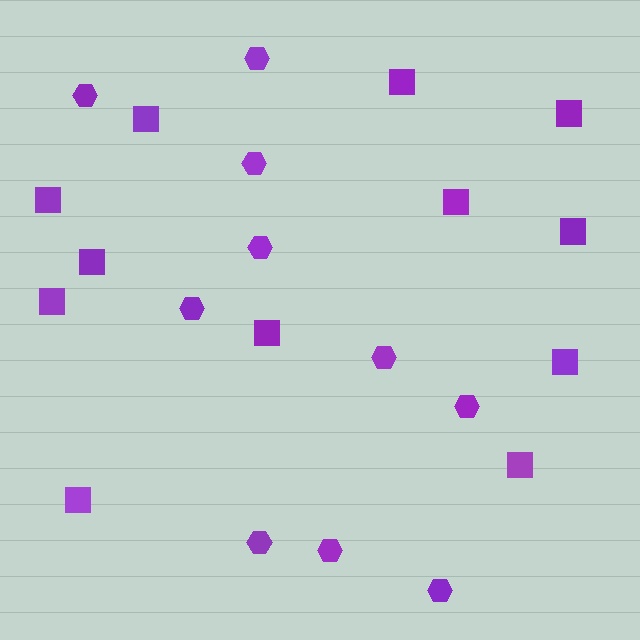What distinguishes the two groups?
There are 2 groups: one group of squares (12) and one group of hexagons (10).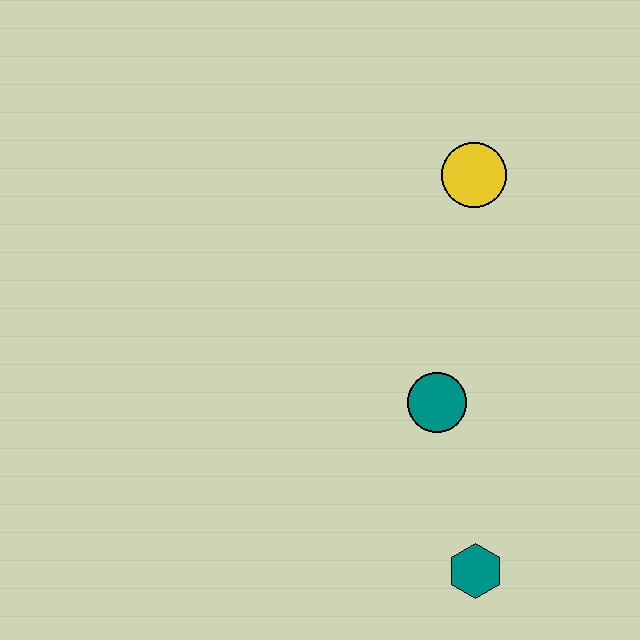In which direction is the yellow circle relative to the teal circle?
The yellow circle is above the teal circle.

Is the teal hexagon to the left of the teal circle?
No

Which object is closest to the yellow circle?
The teal circle is closest to the yellow circle.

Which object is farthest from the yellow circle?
The teal hexagon is farthest from the yellow circle.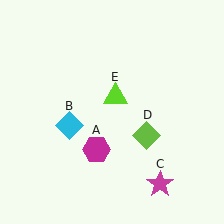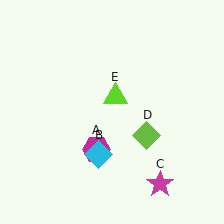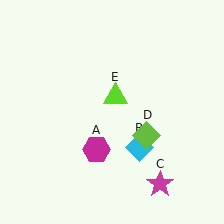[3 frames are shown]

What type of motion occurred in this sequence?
The cyan diamond (object B) rotated counterclockwise around the center of the scene.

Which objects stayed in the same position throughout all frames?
Magenta hexagon (object A) and magenta star (object C) and lime diamond (object D) and lime triangle (object E) remained stationary.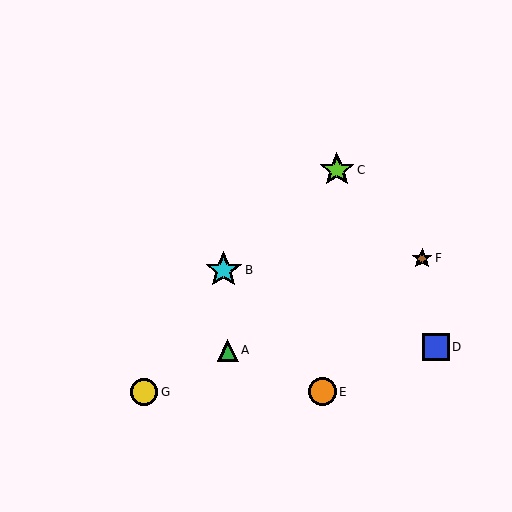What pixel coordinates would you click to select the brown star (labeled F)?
Click at (422, 258) to select the brown star F.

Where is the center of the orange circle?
The center of the orange circle is at (323, 392).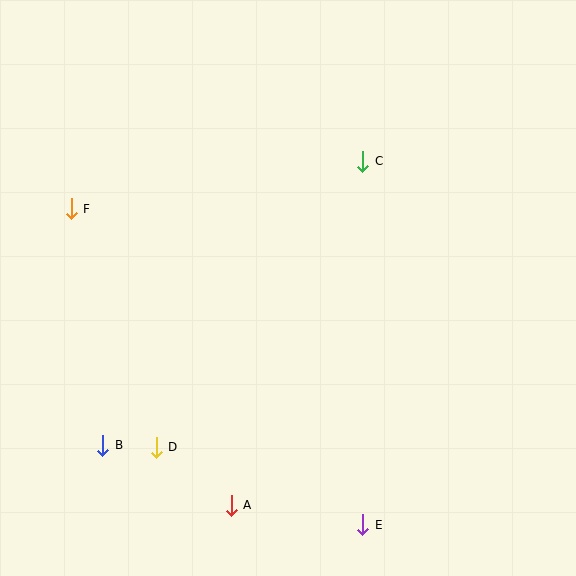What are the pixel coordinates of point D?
Point D is at (156, 447).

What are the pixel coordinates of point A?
Point A is at (231, 505).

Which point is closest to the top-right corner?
Point C is closest to the top-right corner.